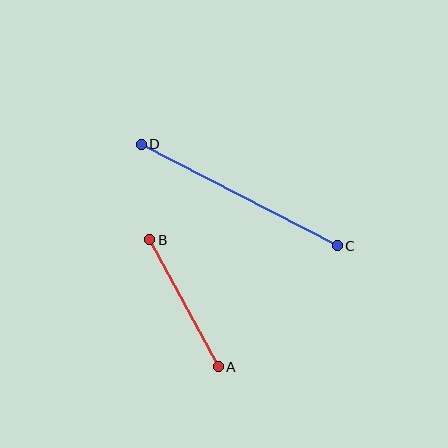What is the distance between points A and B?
The distance is approximately 144 pixels.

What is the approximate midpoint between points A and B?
The midpoint is at approximately (184, 303) pixels.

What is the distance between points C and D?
The distance is approximately 221 pixels.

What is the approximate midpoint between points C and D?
The midpoint is at approximately (239, 195) pixels.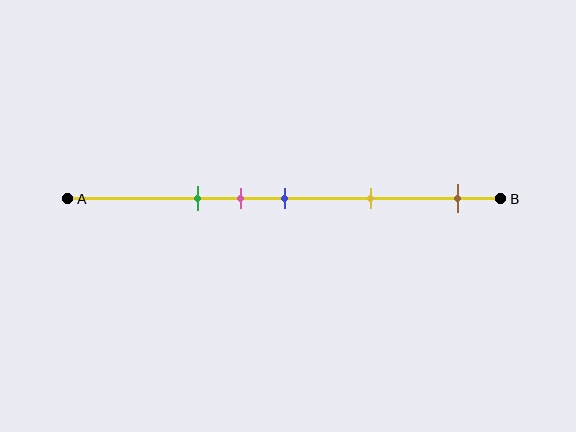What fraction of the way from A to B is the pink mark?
The pink mark is approximately 40% (0.4) of the way from A to B.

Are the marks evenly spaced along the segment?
No, the marks are not evenly spaced.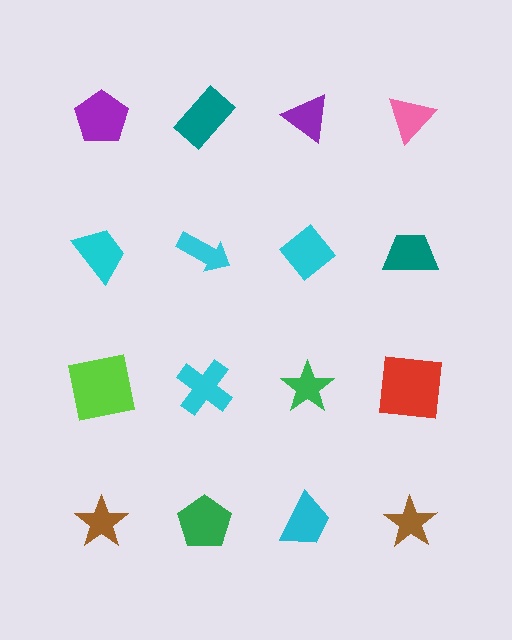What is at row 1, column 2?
A teal rectangle.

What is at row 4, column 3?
A cyan trapezoid.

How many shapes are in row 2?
4 shapes.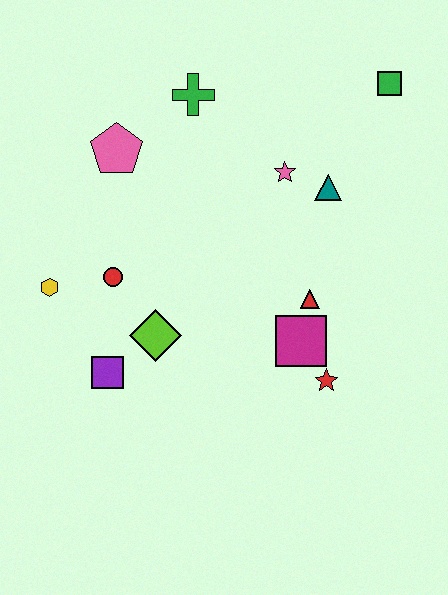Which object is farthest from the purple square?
The green square is farthest from the purple square.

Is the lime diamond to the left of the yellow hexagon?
No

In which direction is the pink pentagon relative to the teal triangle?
The pink pentagon is to the left of the teal triangle.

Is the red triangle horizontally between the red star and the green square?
No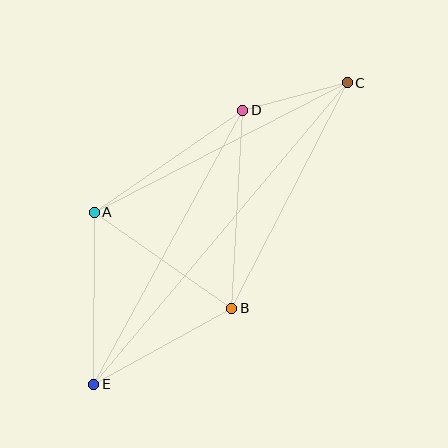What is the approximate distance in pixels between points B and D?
The distance between B and D is approximately 198 pixels.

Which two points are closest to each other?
Points C and D are closest to each other.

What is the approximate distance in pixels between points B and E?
The distance between B and E is approximately 157 pixels.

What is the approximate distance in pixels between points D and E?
The distance between D and E is approximately 312 pixels.